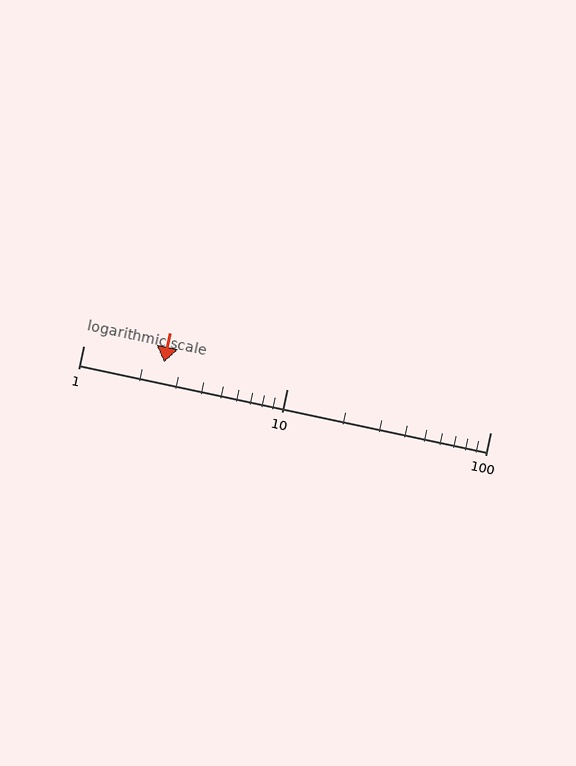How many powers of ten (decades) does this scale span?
The scale spans 2 decades, from 1 to 100.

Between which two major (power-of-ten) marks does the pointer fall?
The pointer is between 1 and 10.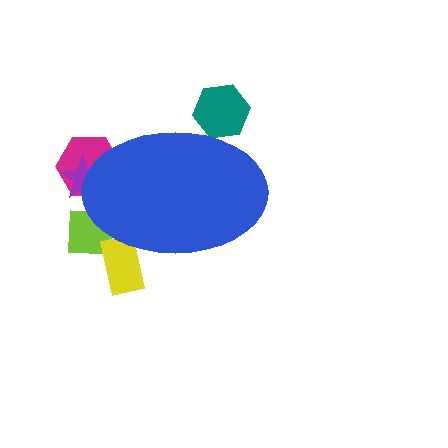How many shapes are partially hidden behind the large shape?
5 shapes are partially hidden.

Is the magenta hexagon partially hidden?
Yes, the magenta hexagon is partially hidden behind the blue ellipse.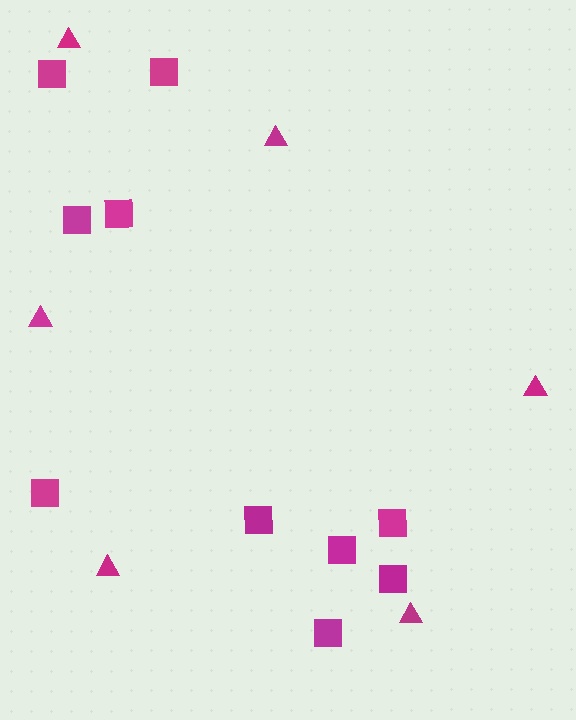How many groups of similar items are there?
There are 2 groups: one group of squares (10) and one group of triangles (6).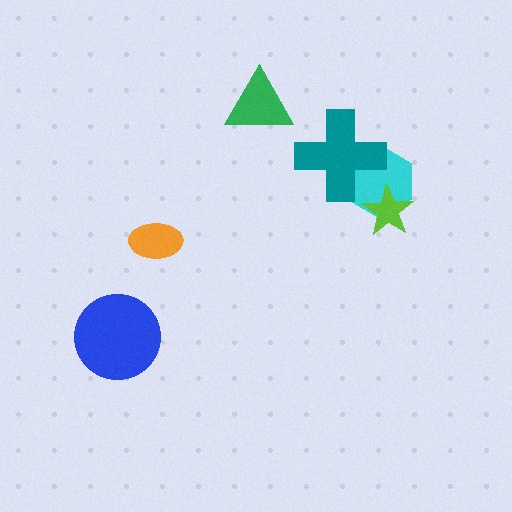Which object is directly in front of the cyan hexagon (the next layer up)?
The lime star is directly in front of the cyan hexagon.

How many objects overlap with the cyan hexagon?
2 objects overlap with the cyan hexagon.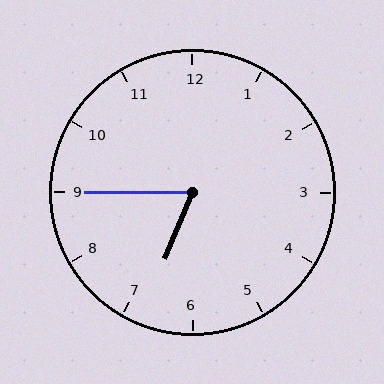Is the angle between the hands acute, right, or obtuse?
It is acute.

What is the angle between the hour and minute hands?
Approximately 68 degrees.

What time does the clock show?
6:45.